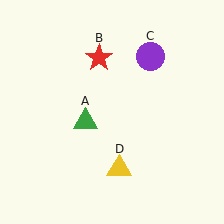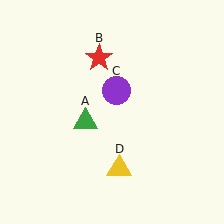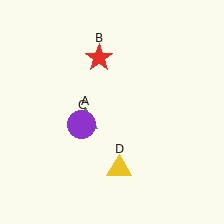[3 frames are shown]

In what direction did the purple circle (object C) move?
The purple circle (object C) moved down and to the left.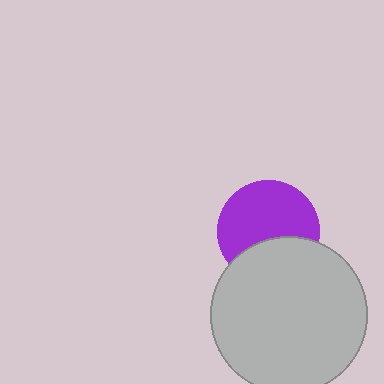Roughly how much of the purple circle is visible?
About half of it is visible (roughly 65%).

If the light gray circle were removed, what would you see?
You would see the complete purple circle.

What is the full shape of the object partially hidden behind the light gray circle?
The partially hidden object is a purple circle.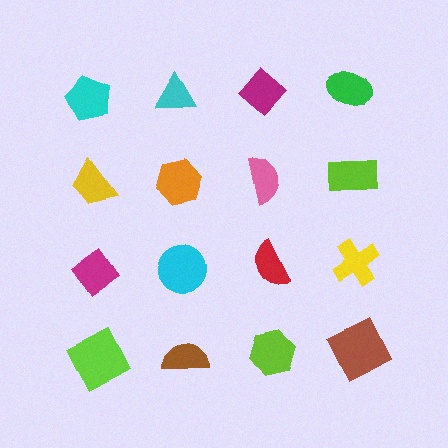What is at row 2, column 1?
A yellow trapezoid.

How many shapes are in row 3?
4 shapes.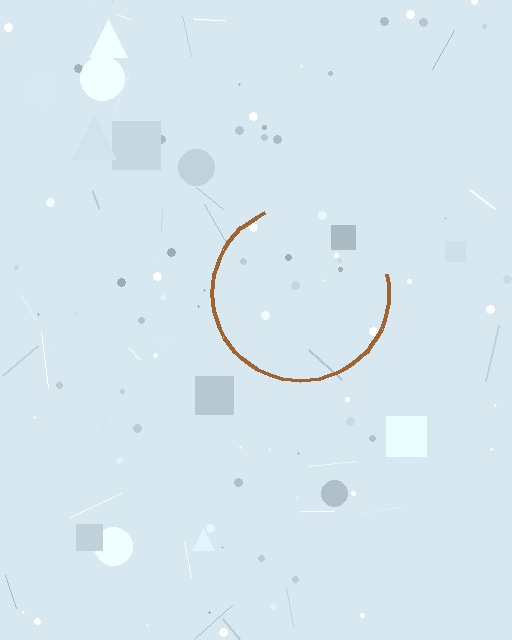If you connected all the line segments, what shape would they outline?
They would outline a circle.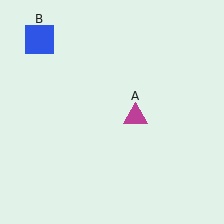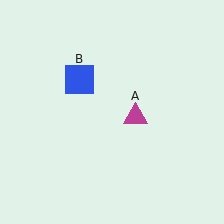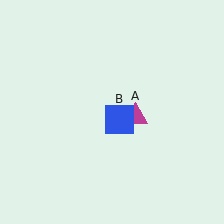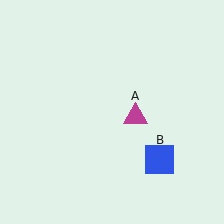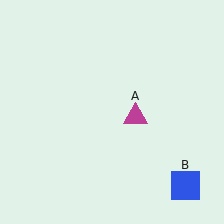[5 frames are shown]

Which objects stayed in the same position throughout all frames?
Magenta triangle (object A) remained stationary.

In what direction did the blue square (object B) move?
The blue square (object B) moved down and to the right.